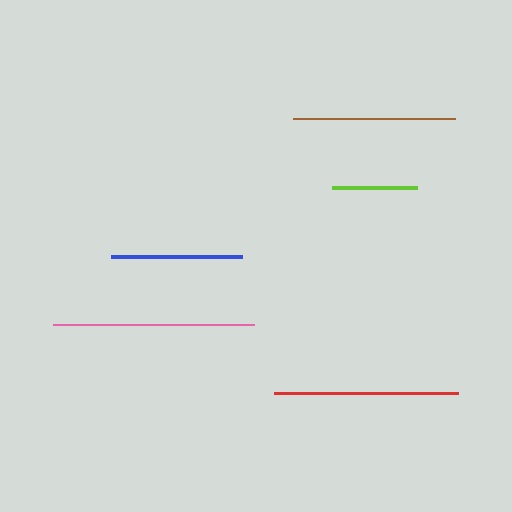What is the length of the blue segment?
The blue segment is approximately 131 pixels long.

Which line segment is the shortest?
The lime line is the shortest at approximately 85 pixels.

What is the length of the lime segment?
The lime segment is approximately 85 pixels long.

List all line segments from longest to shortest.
From longest to shortest: pink, red, brown, blue, lime.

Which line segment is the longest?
The pink line is the longest at approximately 200 pixels.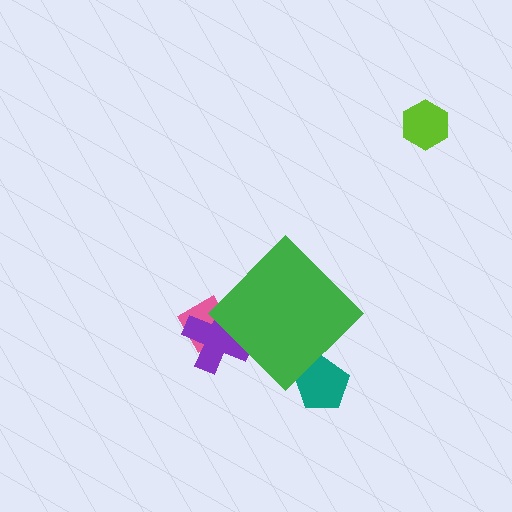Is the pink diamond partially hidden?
Yes, the pink diamond is partially hidden behind the green diamond.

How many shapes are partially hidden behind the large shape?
3 shapes are partially hidden.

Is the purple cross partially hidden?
Yes, the purple cross is partially hidden behind the green diamond.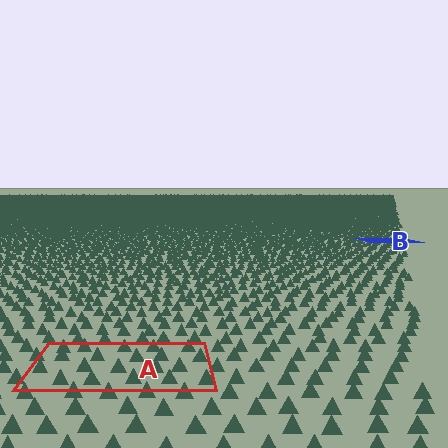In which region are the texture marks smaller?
The texture marks are smaller in region B, because it is farther away.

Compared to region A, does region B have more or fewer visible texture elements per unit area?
Region B has more texture elements per unit area — they are packed more densely because it is farther away.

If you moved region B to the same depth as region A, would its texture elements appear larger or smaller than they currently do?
They would appear larger. At a closer depth, the same texture elements are projected at a bigger on-screen size.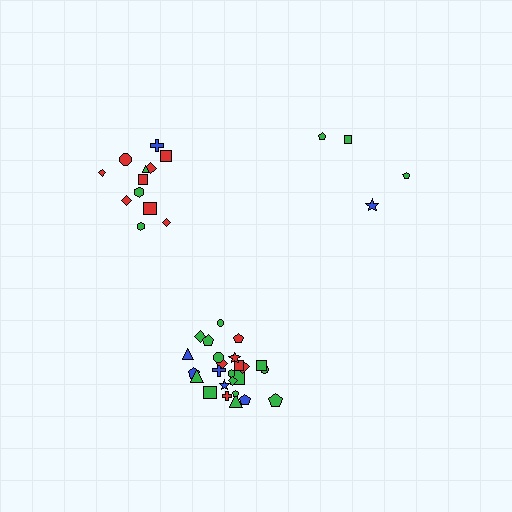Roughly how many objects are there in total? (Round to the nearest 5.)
Roughly 40 objects in total.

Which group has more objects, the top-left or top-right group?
The top-left group.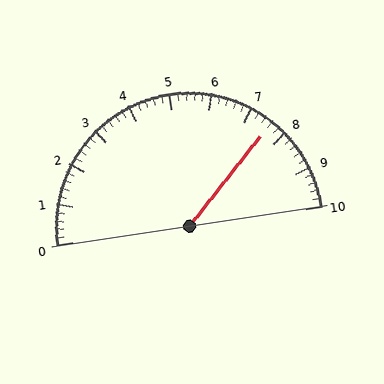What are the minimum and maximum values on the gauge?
The gauge ranges from 0 to 10.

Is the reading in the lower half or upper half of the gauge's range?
The reading is in the upper half of the range (0 to 10).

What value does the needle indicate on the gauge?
The needle indicates approximately 7.6.